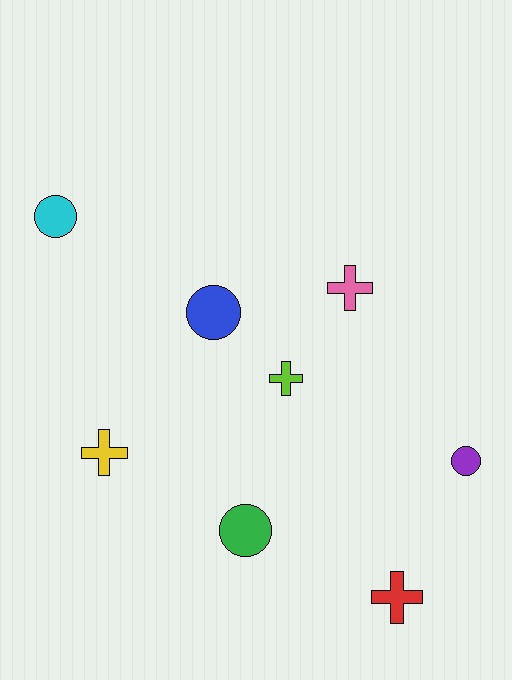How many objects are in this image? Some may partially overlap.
There are 8 objects.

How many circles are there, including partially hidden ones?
There are 4 circles.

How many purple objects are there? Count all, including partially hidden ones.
There is 1 purple object.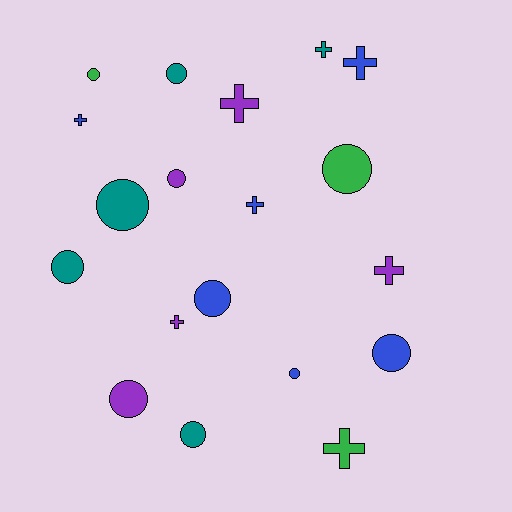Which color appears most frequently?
Blue, with 6 objects.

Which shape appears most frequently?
Circle, with 11 objects.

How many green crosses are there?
There is 1 green cross.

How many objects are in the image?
There are 19 objects.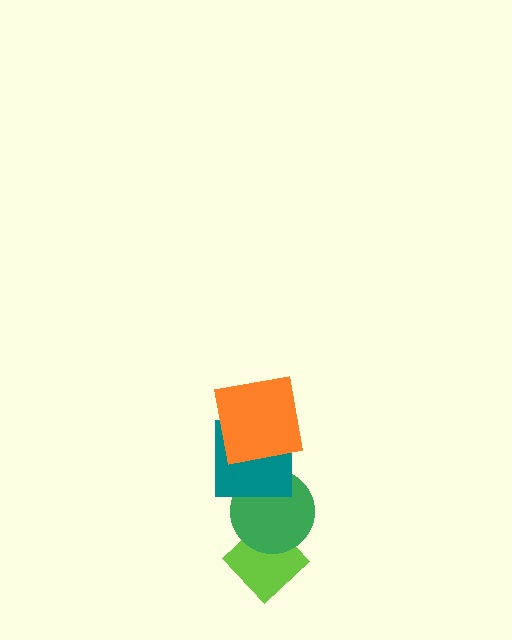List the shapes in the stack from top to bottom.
From top to bottom: the orange square, the teal square, the green circle, the lime diamond.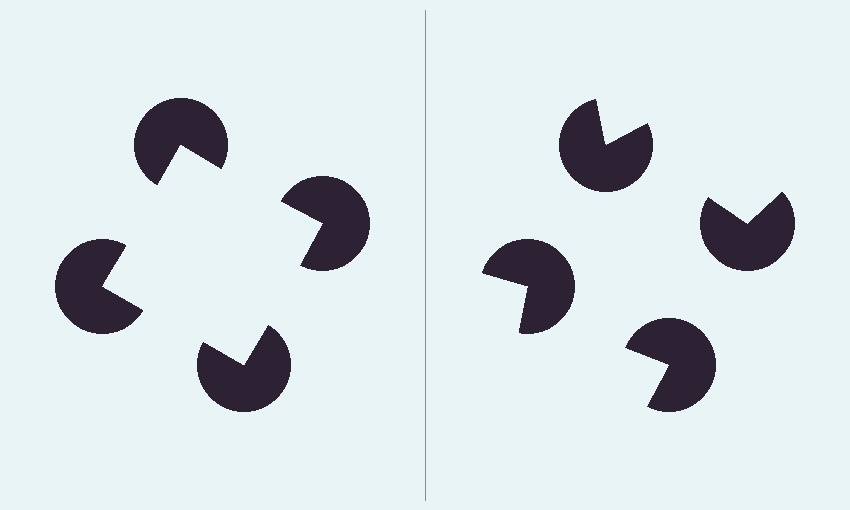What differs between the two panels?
The pac-man discs are positioned identically on both sides; only the wedge orientations differ. On the left they align to a square; on the right they are misaligned.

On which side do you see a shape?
An illusory square appears on the left side. On the right side the wedge cuts are rotated, so no coherent shape forms.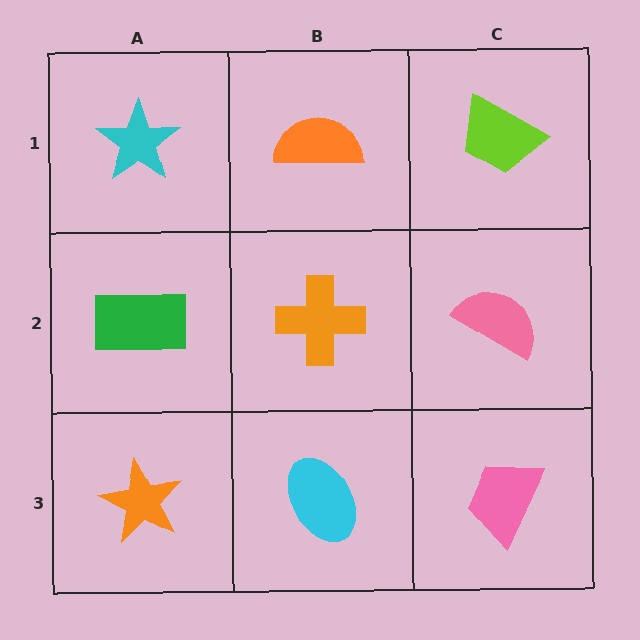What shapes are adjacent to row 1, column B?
An orange cross (row 2, column B), a cyan star (row 1, column A), a lime trapezoid (row 1, column C).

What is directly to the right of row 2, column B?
A pink semicircle.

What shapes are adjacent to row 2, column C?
A lime trapezoid (row 1, column C), a pink trapezoid (row 3, column C), an orange cross (row 2, column B).